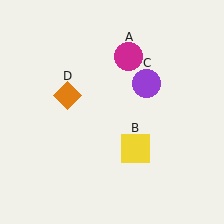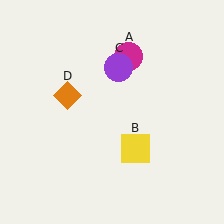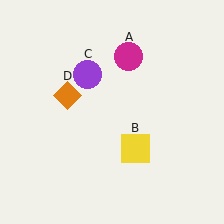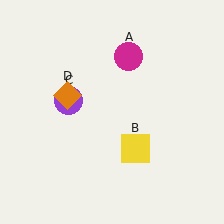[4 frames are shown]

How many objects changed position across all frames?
1 object changed position: purple circle (object C).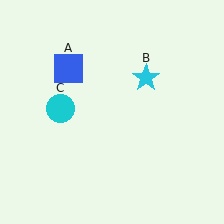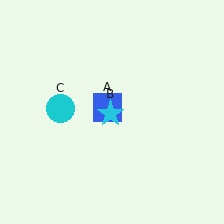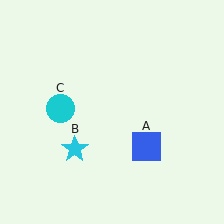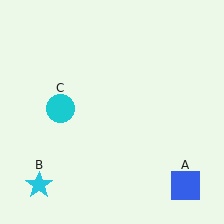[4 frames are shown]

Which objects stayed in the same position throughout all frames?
Cyan circle (object C) remained stationary.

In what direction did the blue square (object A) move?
The blue square (object A) moved down and to the right.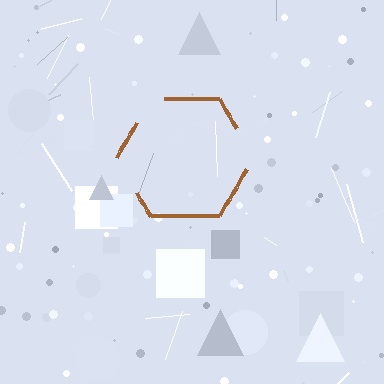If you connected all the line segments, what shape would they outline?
They would outline a hexagon.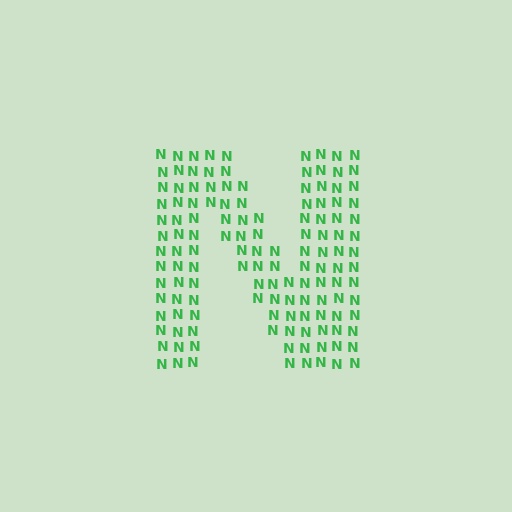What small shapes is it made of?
It is made of small letter N's.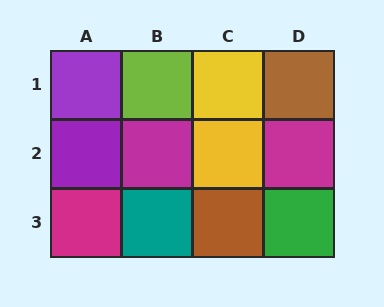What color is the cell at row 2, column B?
Magenta.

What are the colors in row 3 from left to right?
Magenta, teal, brown, green.